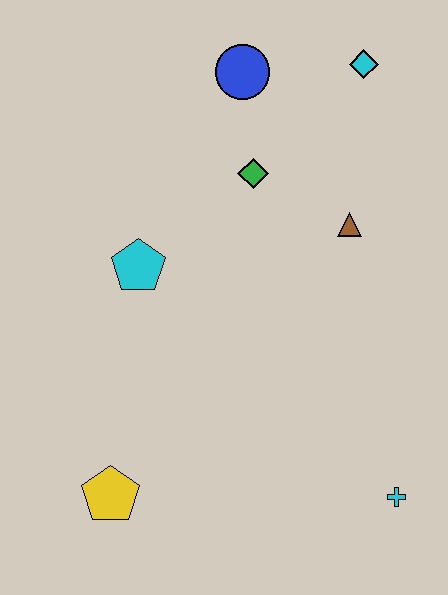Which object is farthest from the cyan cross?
The blue circle is farthest from the cyan cross.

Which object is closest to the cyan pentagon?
The green diamond is closest to the cyan pentagon.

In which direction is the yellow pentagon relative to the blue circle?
The yellow pentagon is below the blue circle.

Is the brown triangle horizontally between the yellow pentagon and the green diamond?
No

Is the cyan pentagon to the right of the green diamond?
No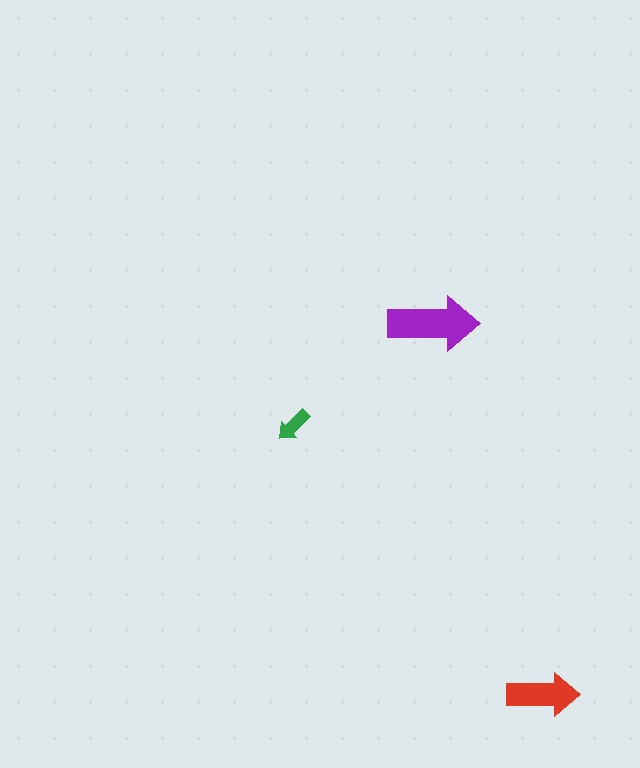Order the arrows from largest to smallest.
the purple one, the red one, the green one.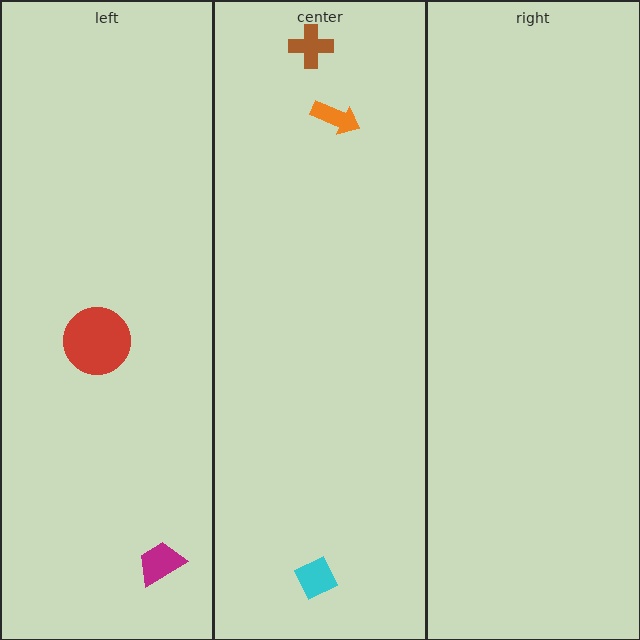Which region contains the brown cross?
The center region.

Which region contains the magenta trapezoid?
The left region.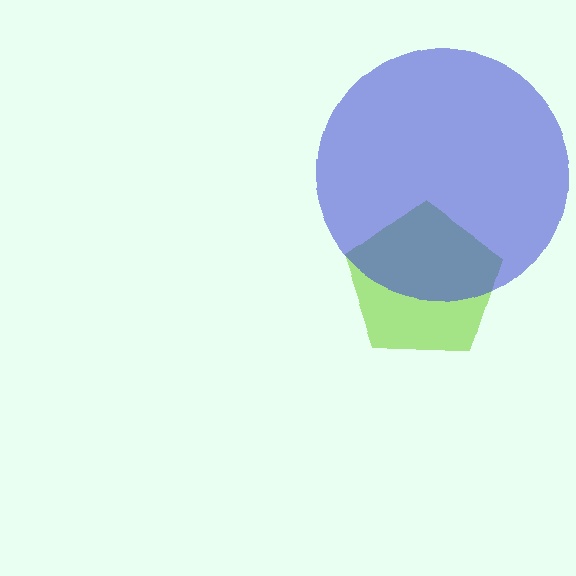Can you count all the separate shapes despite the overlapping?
Yes, there are 2 separate shapes.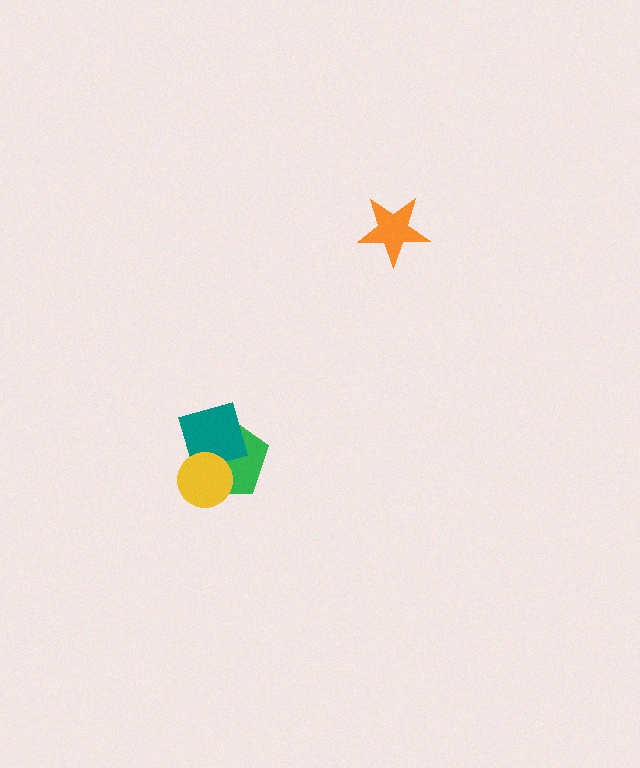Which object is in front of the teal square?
The yellow circle is in front of the teal square.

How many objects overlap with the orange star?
0 objects overlap with the orange star.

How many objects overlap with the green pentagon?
2 objects overlap with the green pentagon.